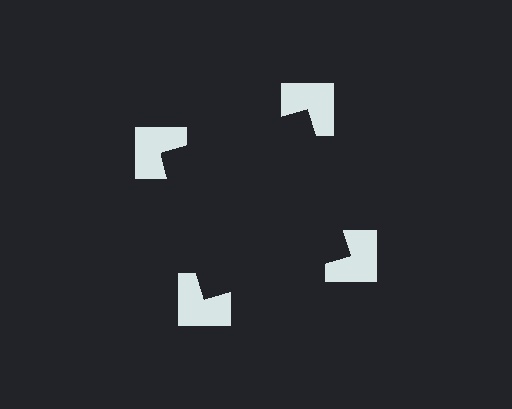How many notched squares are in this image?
There are 4 — one at each vertex of the illusory square.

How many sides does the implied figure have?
4 sides.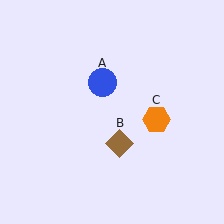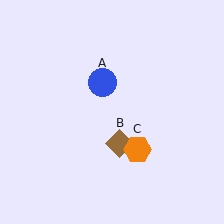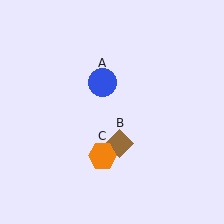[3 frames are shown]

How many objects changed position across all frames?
1 object changed position: orange hexagon (object C).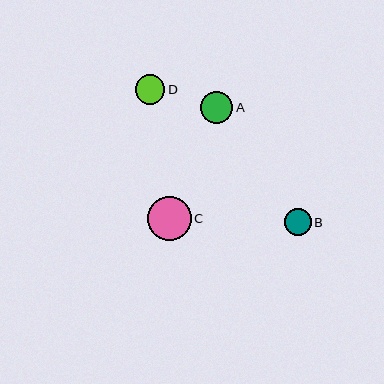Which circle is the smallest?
Circle B is the smallest with a size of approximately 27 pixels.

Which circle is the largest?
Circle C is the largest with a size of approximately 44 pixels.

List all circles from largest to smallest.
From largest to smallest: C, A, D, B.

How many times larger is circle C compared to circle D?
Circle C is approximately 1.5 times the size of circle D.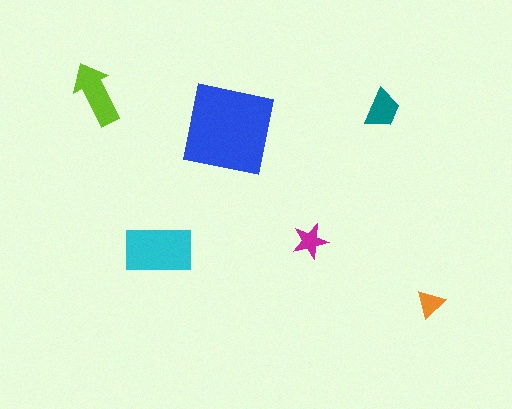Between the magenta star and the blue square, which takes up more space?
The blue square.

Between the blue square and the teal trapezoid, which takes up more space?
The blue square.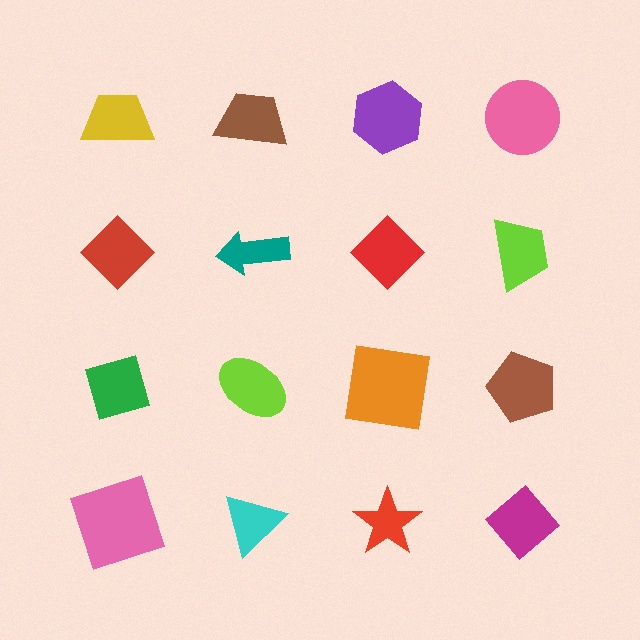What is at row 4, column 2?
A cyan triangle.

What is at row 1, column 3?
A purple hexagon.